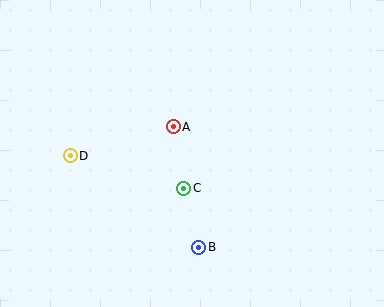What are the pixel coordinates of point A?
Point A is at (173, 127).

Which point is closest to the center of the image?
Point A at (173, 127) is closest to the center.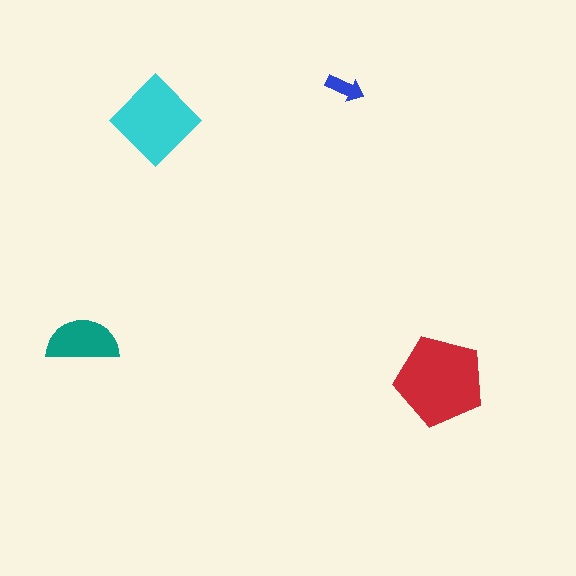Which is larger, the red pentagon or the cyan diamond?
The red pentagon.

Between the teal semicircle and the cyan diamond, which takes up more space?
The cyan diamond.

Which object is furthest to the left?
The teal semicircle is leftmost.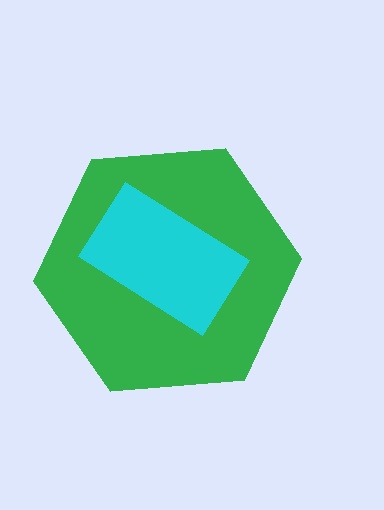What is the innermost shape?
The cyan rectangle.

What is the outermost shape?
The green hexagon.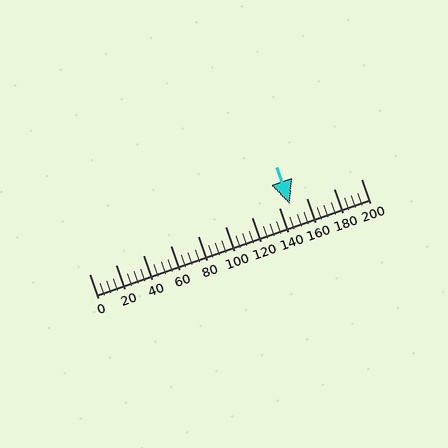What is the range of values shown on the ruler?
The ruler shows values from 0 to 200.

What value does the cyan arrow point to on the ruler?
The cyan arrow points to approximately 148.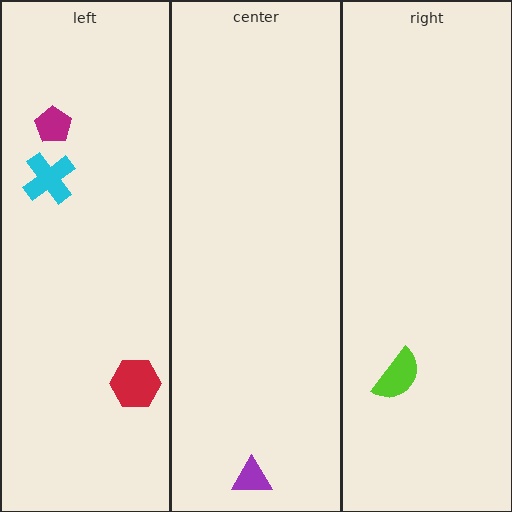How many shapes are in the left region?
3.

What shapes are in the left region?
The cyan cross, the magenta pentagon, the red hexagon.